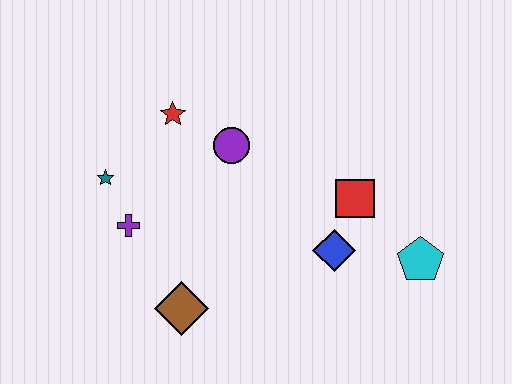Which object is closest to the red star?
The purple circle is closest to the red star.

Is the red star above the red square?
Yes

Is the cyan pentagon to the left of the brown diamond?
No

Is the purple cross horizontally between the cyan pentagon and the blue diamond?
No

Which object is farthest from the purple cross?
The cyan pentagon is farthest from the purple cross.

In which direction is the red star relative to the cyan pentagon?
The red star is to the left of the cyan pentagon.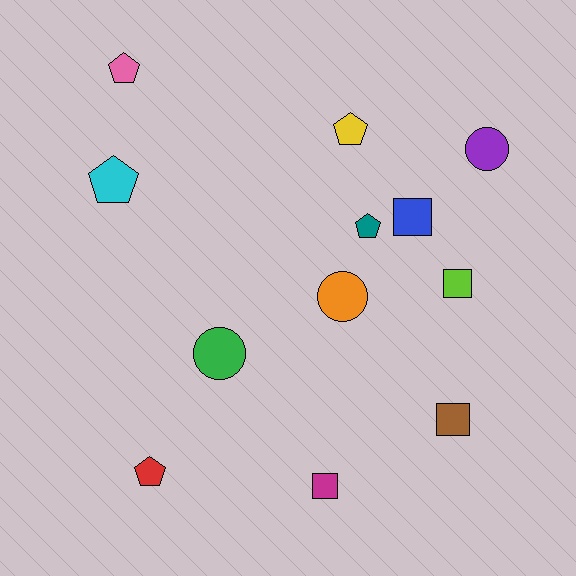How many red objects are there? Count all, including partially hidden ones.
There is 1 red object.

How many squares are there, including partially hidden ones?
There are 4 squares.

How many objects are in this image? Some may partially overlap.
There are 12 objects.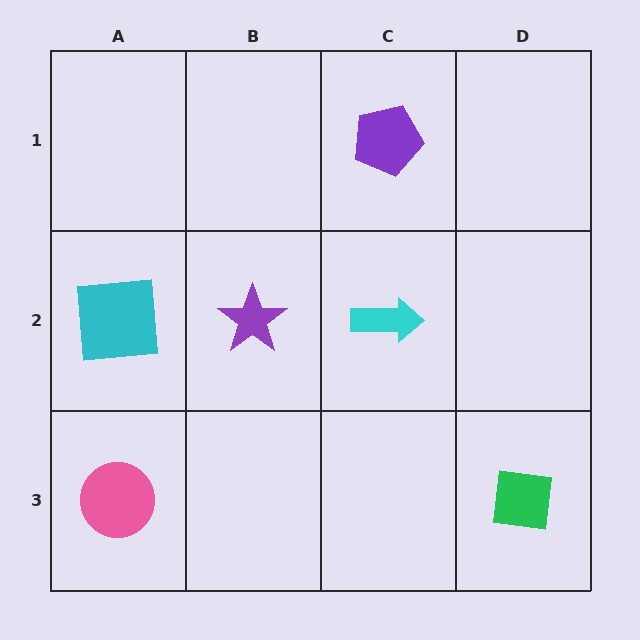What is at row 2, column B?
A purple star.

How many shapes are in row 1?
1 shape.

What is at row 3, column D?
A green square.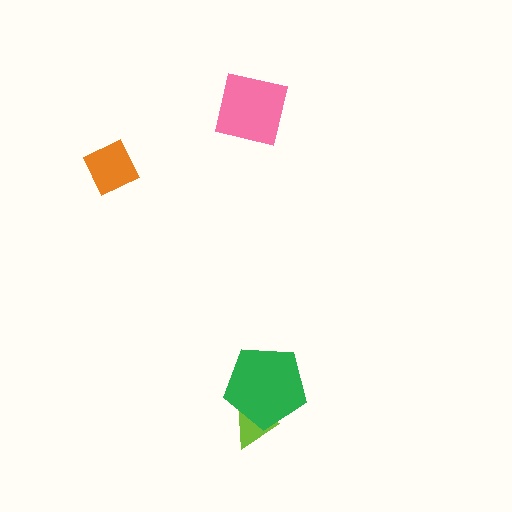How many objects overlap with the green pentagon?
1 object overlaps with the green pentagon.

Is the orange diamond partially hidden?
No, no other shape covers it.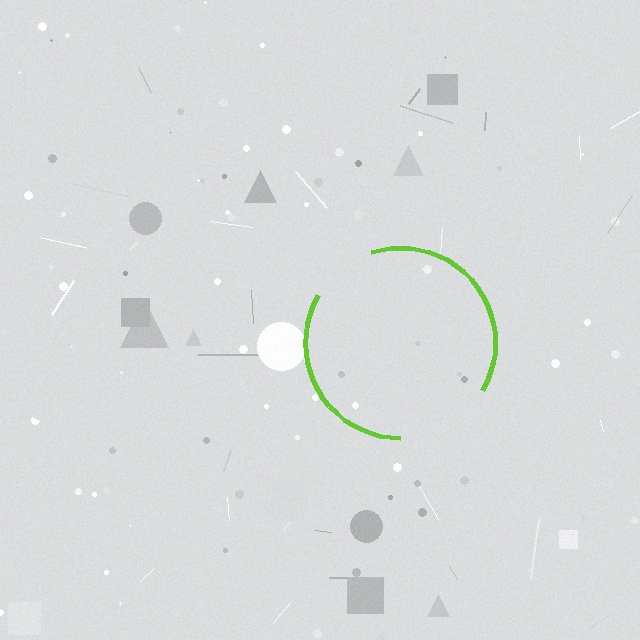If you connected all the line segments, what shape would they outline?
They would outline a circle.